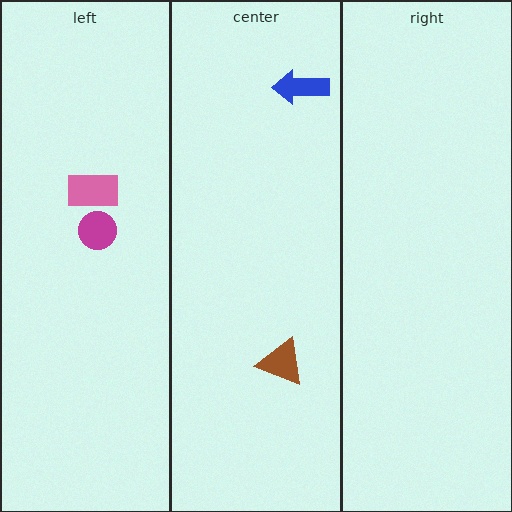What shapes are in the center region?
The brown triangle, the blue arrow.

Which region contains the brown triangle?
The center region.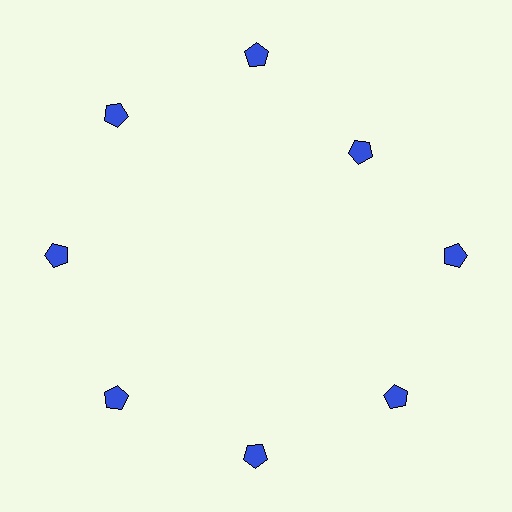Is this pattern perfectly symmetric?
No. The 8 blue pentagons are arranged in a ring, but one element near the 2 o'clock position is pulled inward toward the center, breaking the 8-fold rotational symmetry.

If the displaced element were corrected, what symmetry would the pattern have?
It would have 8-fold rotational symmetry — the pattern would map onto itself every 45 degrees.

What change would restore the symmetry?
The symmetry would be restored by moving it outward, back onto the ring so that all 8 pentagons sit at equal angles and equal distance from the center.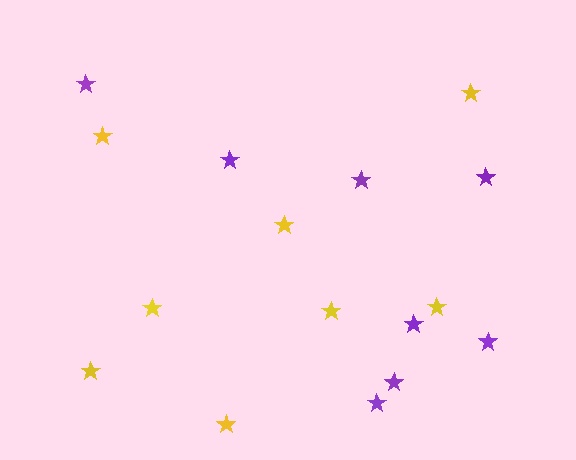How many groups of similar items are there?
There are 2 groups: one group of purple stars (8) and one group of yellow stars (8).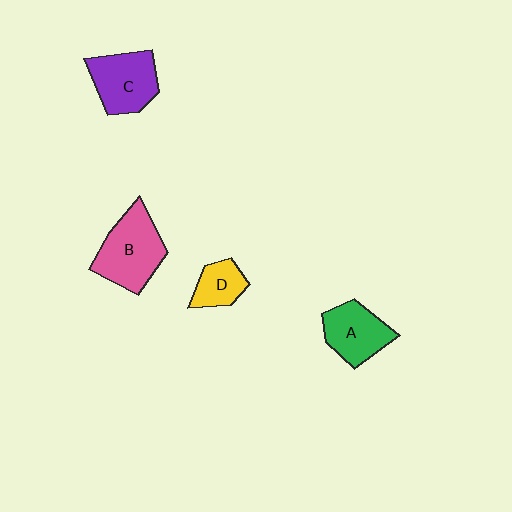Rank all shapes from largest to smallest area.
From largest to smallest: B (pink), C (purple), A (green), D (yellow).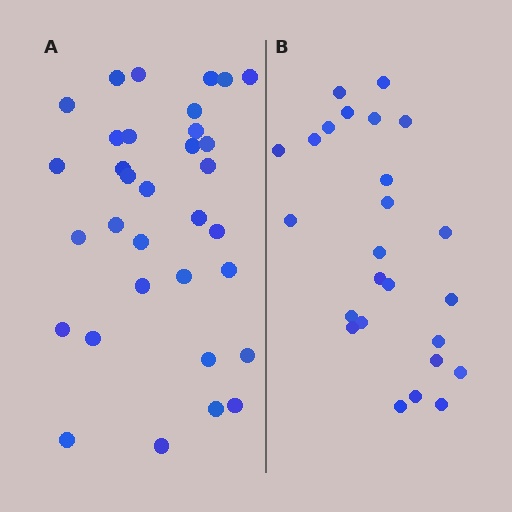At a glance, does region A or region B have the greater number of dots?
Region A (the left region) has more dots.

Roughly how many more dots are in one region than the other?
Region A has roughly 8 or so more dots than region B.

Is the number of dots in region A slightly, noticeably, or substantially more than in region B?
Region A has noticeably more, but not dramatically so. The ratio is roughly 1.3 to 1.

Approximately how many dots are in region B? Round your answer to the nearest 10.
About 20 dots. (The exact count is 25, which rounds to 20.)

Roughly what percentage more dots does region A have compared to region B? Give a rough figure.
About 30% more.